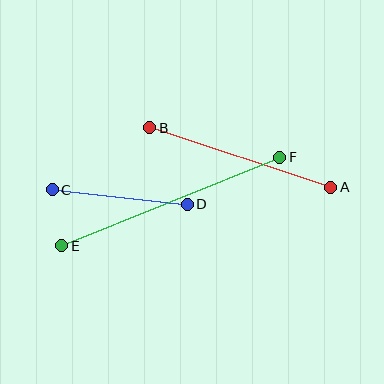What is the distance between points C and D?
The distance is approximately 135 pixels.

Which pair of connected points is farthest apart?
Points E and F are farthest apart.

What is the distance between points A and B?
The distance is approximately 191 pixels.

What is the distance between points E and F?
The distance is approximately 235 pixels.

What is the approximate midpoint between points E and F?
The midpoint is at approximately (171, 201) pixels.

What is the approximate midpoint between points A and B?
The midpoint is at approximately (240, 158) pixels.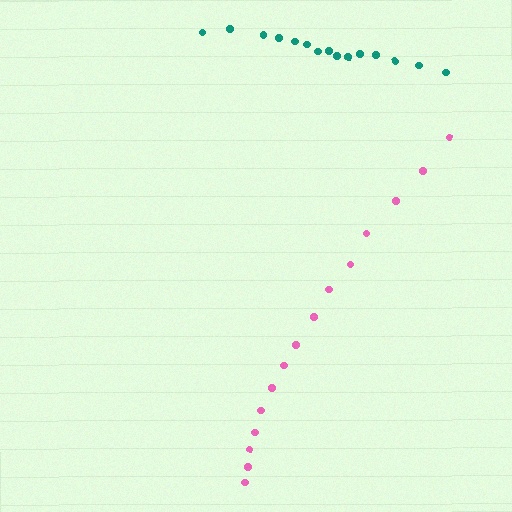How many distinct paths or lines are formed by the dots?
There are 2 distinct paths.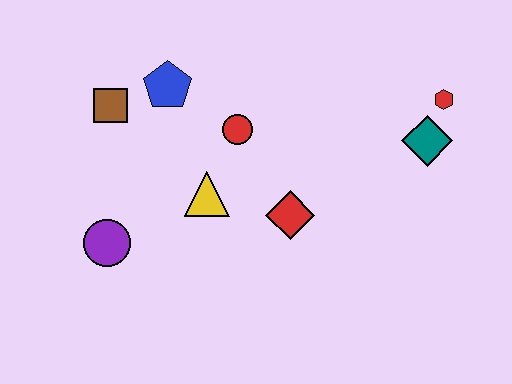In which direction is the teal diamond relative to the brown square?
The teal diamond is to the right of the brown square.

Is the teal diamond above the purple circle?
Yes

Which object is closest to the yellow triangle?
The red circle is closest to the yellow triangle.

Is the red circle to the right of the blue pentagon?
Yes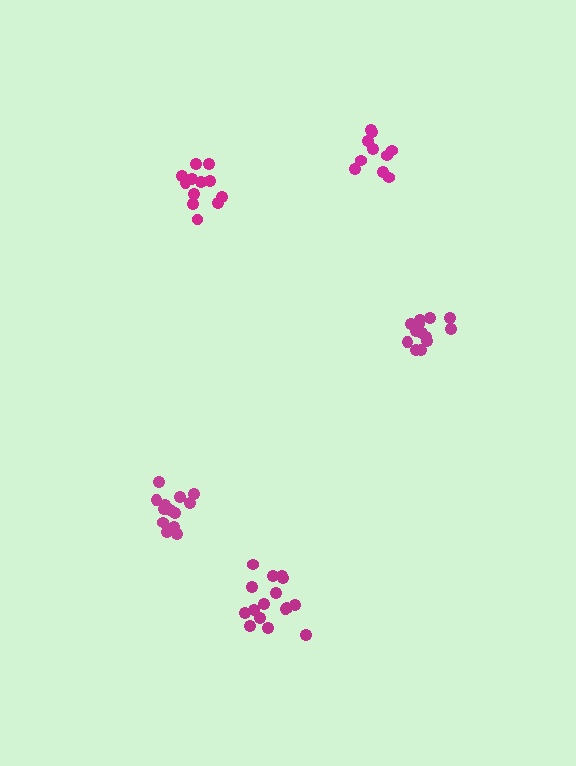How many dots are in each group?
Group 1: 12 dots, Group 2: 14 dots, Group 3: 13 dots, Group 4: 16 dots, Group 5: 10 dots (65 total).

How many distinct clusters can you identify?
There are 5 distinct clusters.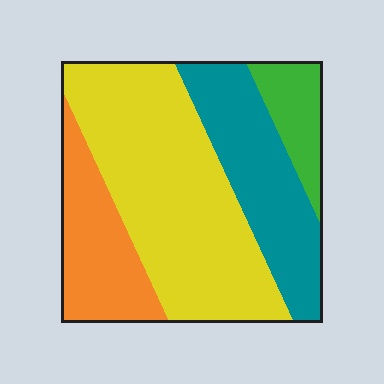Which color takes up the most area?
Yellow, at roughly 45%.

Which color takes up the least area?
Green, at roughly 10%.